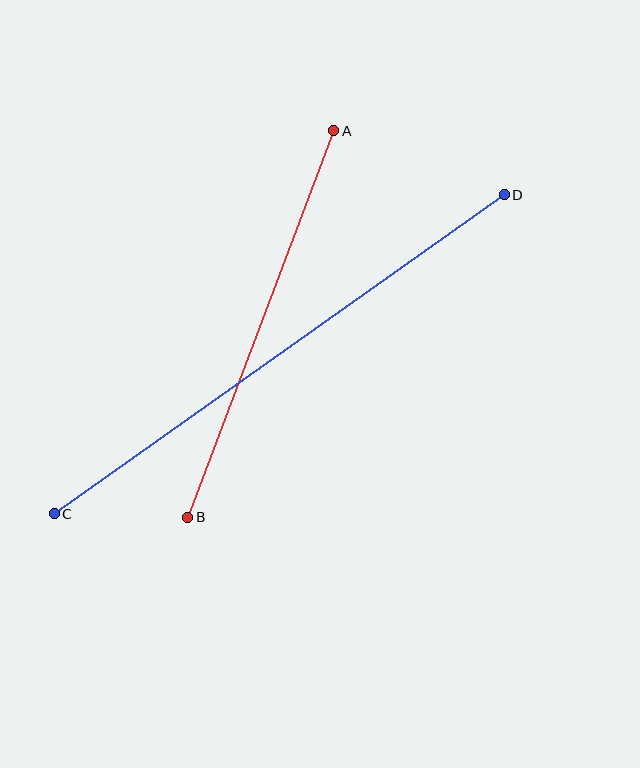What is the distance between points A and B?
The distance is approximately 413 pixels.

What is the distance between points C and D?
The distance is approximately 551 pixels.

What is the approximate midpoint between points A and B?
The midpoint is at approximately (261, 324) pixels.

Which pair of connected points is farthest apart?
Points C and D are farthest apart.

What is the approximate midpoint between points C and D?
The midpoint is at approximately (279, 354) pixels.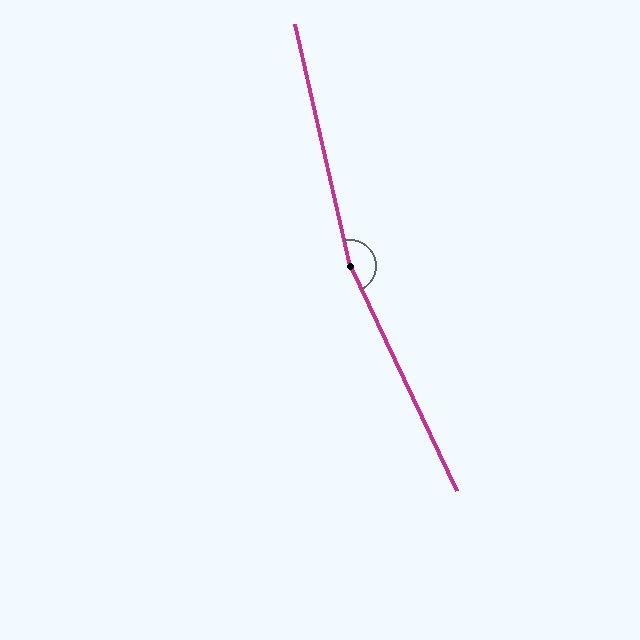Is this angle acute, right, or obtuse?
It is obtuse.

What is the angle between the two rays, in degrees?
Approximately 167 degrees.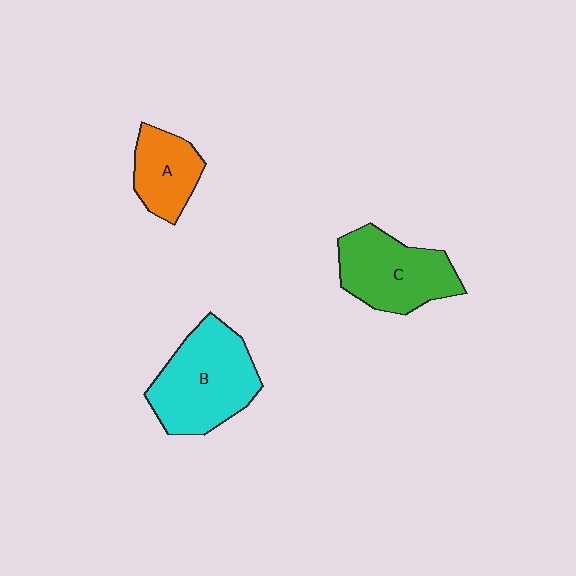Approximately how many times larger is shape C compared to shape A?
Approximately 1.6 times.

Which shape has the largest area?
Shape B (cyan).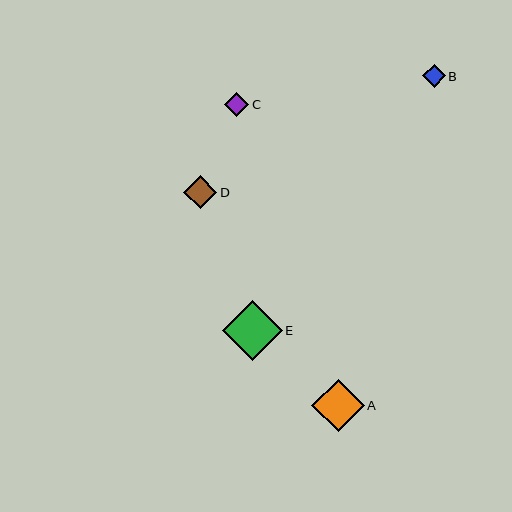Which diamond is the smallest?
Diamond B is the smallest with a size of approximately 23 pixels.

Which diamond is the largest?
Diamond E is the largest with a size of approximately 60 pixels.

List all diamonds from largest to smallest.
From largest to smallest: E, A, D, C, B.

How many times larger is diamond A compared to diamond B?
Diamond A is approximately 2.3 times the size of diamond B.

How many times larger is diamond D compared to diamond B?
Diamond D is approximately 1.4 times the size of diamond B.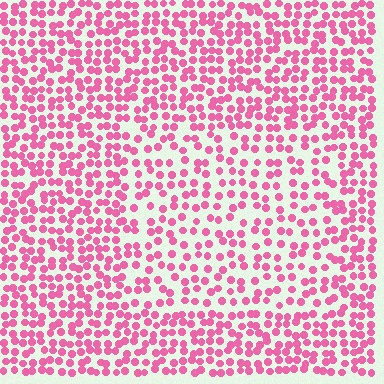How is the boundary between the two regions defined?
The boundary is defined by a change in element density (approximately 1.6x ratio). All elements are the same color, size, and shape.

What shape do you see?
I see a rectangle.